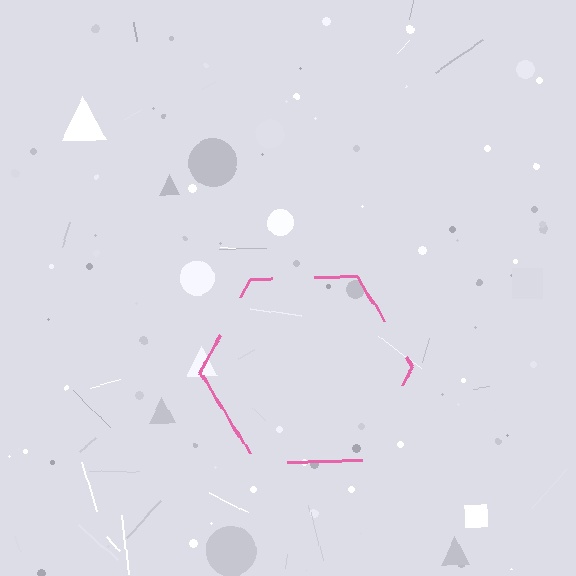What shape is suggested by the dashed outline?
The dashed outline suggests a hexagon.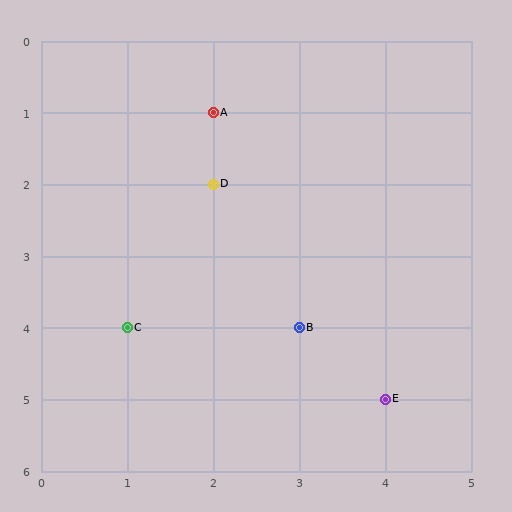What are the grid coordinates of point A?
Point A is at grid coordinates (2, 1).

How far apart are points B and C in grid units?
Points B and C are 2 columns apart.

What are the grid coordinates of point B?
Point B is at grid coordinates (3, 4).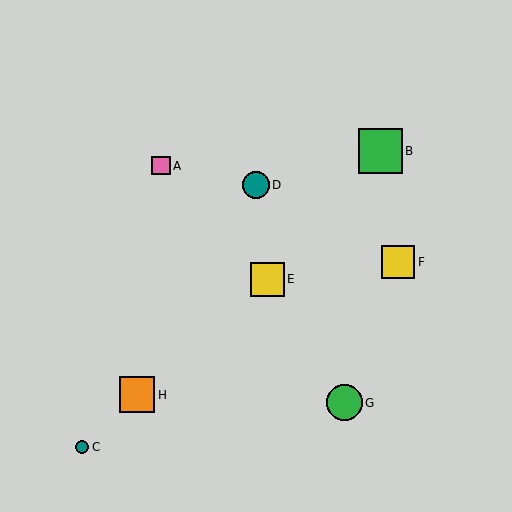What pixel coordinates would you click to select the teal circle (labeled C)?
Click at (82, 447) to select the teal circle C.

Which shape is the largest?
The green square (labeled B) is the largest.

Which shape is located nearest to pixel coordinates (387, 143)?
The green square (labeled B) at (380, 151) is nearest to that location.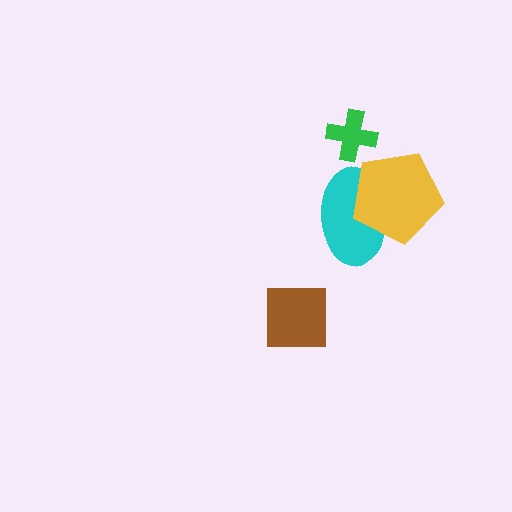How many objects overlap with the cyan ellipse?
1 object overlaps with the cyan ellipse.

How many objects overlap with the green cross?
0 objects overlap with the green cross.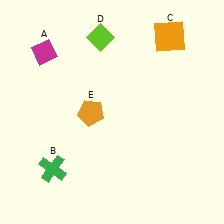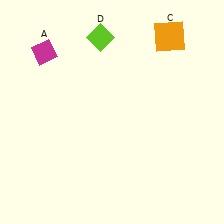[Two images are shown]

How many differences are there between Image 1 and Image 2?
There are 2 differences between the two images.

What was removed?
The orange pentagon (E), the green cross (B) were removed in Image 2.